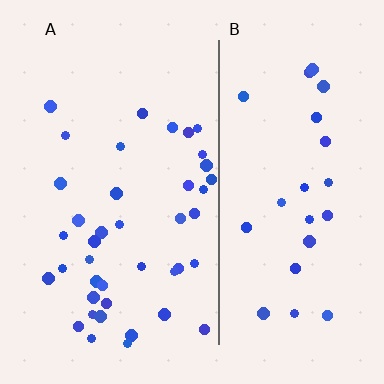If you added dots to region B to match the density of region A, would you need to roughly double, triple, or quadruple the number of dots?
Approximately double.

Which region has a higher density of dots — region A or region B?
A (the left).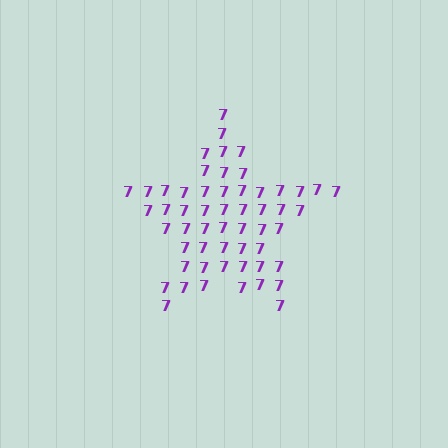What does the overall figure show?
The overall figure shows a star.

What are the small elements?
The small elements are digit 7's.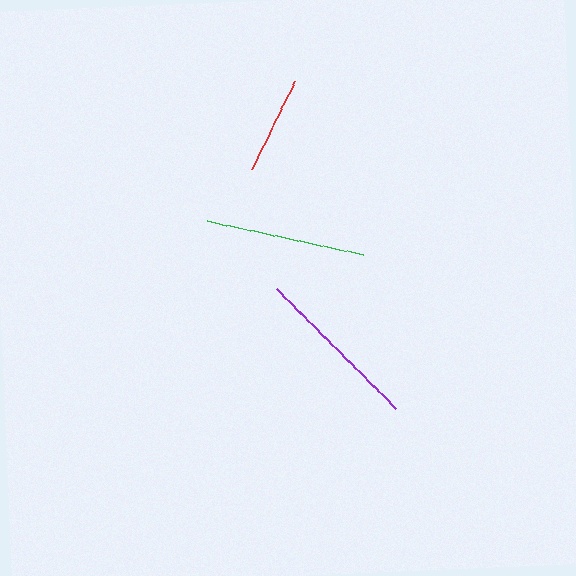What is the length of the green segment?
The green segment is approximately 159 pixels long.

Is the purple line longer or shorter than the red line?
The purple line is longer than the red line.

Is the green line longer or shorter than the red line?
The green line is longer than the red line.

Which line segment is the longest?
The purple line is the longest at approximately 168 pixels.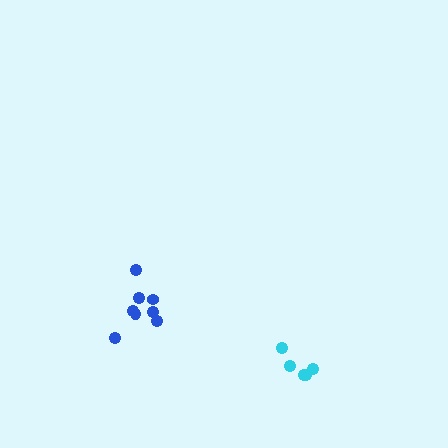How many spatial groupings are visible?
There are 2 spatial groupings.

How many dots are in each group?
Group 1: 5 dots, Group 2: 8 dots (13 total).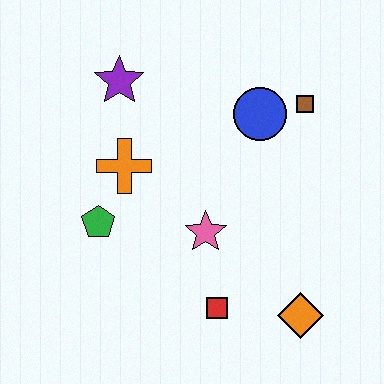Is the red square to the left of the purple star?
No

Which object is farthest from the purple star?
The orange diamond is farthest from the purple star.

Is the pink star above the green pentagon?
No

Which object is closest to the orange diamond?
The red square is closest to the orange diamond.